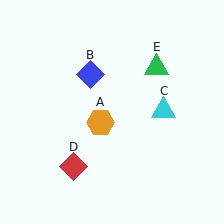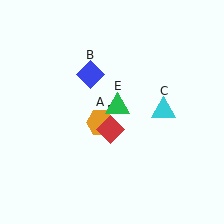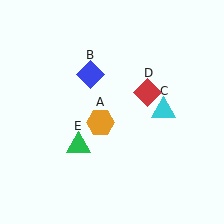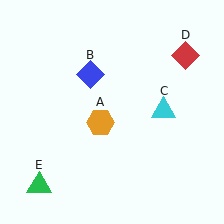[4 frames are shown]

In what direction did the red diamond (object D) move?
The red diamond (object D) moved up and to the right.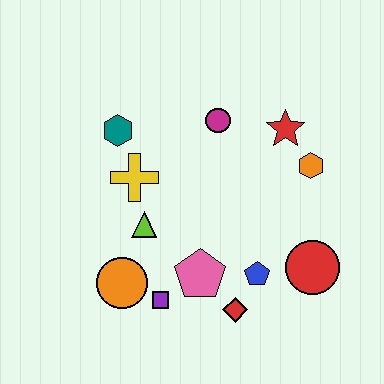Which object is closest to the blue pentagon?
The red diamond is closest to the blue pentagon.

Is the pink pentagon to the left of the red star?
Yes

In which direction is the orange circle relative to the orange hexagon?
The orange circle is to the left of the orange hexagon.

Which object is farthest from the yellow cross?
The red circle is farthest from the yellow cross.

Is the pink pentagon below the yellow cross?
Yes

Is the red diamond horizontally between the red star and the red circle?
No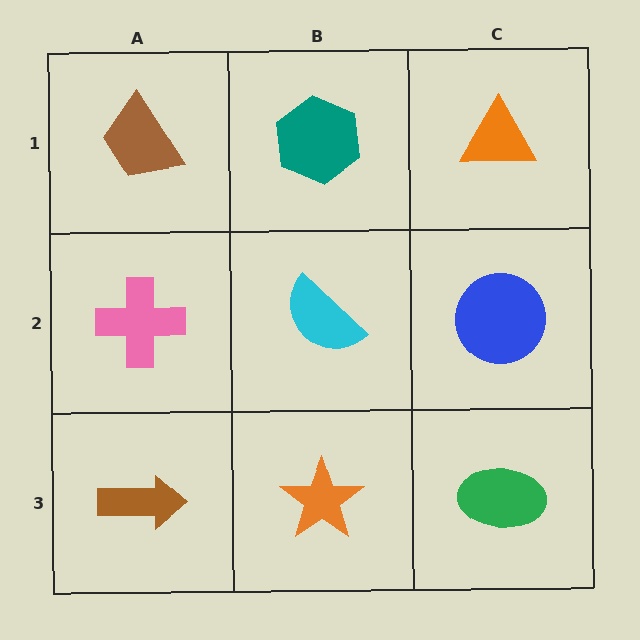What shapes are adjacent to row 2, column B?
A teal hexagon (row 1, column B), an orange star (row 3, column B), a pink cross (row 2, column A), a blue circle (row 2, column C).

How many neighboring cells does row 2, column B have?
4.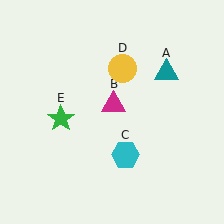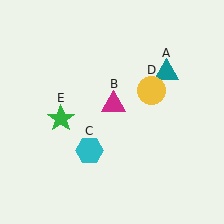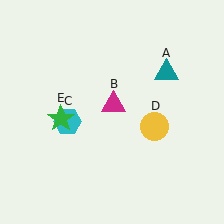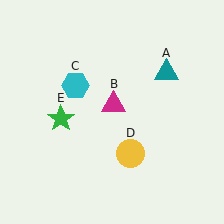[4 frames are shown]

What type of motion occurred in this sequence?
The cyan hexagon (object C), yellow circle (object D) rotated clockwise around the center of the scene.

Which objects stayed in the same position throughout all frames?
Teal triangle (object A) and magenta triangle (object B) and green star (object E) remained stationary.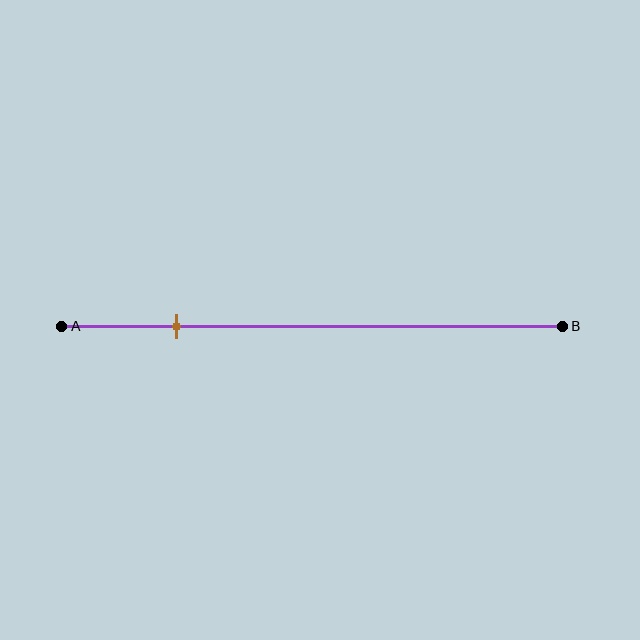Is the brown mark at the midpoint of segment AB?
No, the mark is at about 25% from A, not at the 50% midpoint.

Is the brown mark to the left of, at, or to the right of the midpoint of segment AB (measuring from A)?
The brown mark is to the left of the midpoint of segment AB.